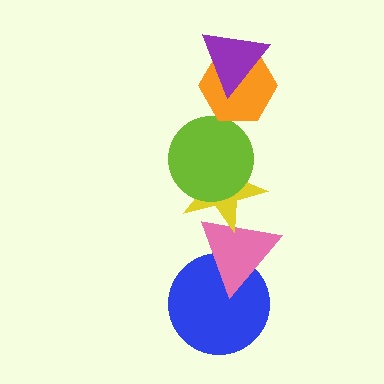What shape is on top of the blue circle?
The pink triangle is on top of the blue circle.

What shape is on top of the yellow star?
The lime circle is on top of the yellow star.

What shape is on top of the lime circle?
The orange hexagon is on top of the lime circle.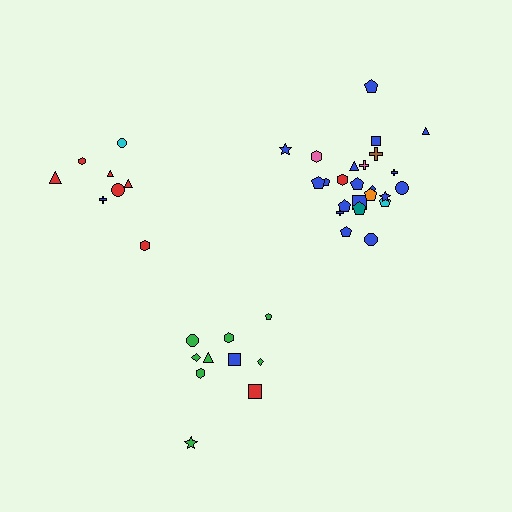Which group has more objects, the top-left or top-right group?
The top-right group.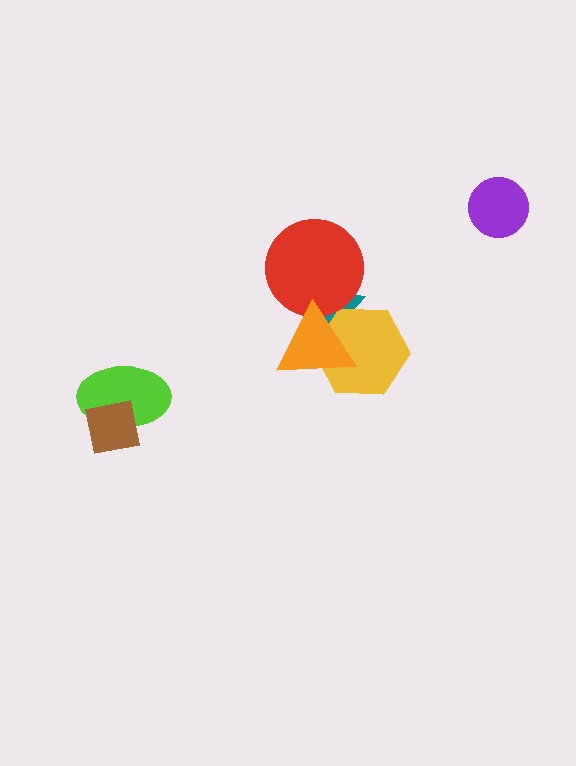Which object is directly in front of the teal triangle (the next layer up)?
The yellow hexagon is directly in front of the teal triangle.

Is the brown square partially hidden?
No, no other shape covers it.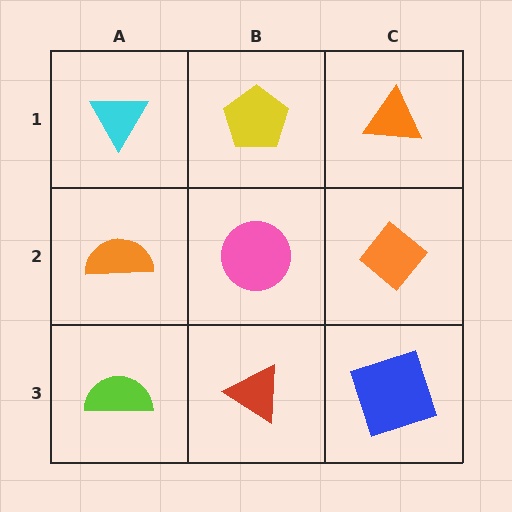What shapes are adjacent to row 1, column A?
An orange semicircle (row 2, column A), a yellow pentagon (row 1, column B).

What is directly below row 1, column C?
An orange diamond.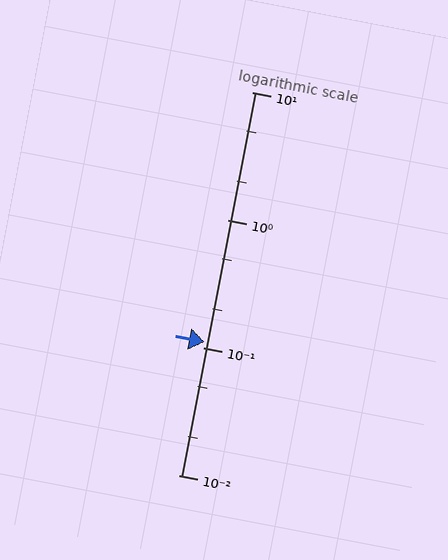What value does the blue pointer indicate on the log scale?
The pointer indicates approximately 0.11.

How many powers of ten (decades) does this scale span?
The scale spans 3 decades, from 0.01 to 10.